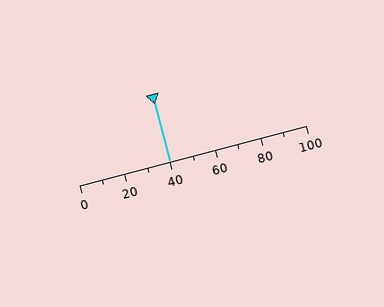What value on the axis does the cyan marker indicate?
The marker indicates approximately 40.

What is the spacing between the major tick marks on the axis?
The major ticks are spaced 20 apart.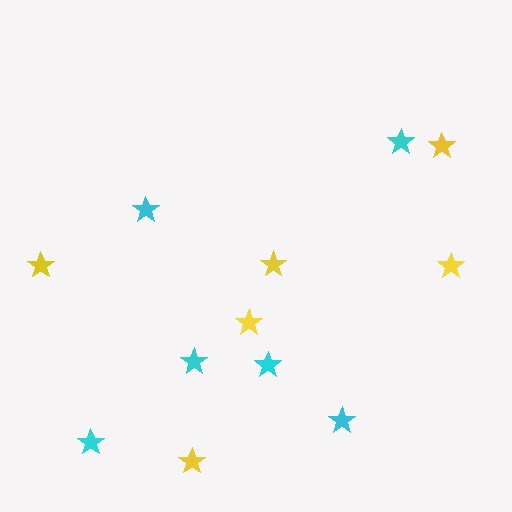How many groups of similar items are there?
There are 2 groups: one group of yellow stars (6) and one group of cyan stars (6).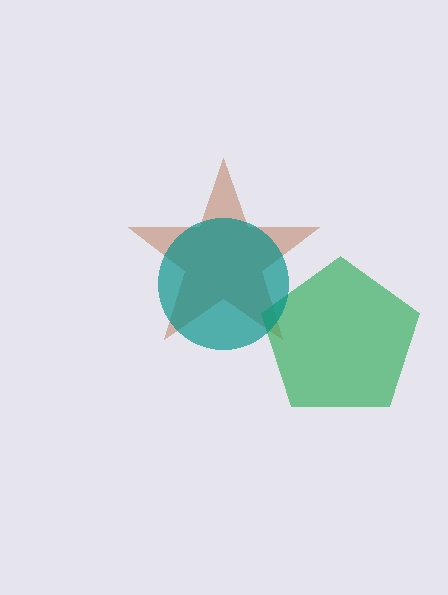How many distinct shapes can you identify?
There are 3 distinct shapes: a brown star, a green pentagon, a teal circle.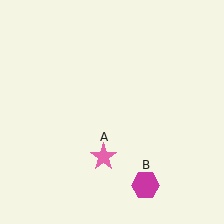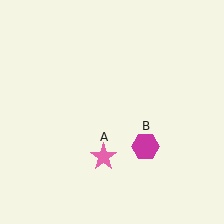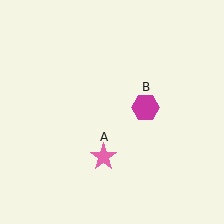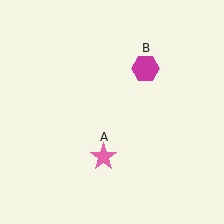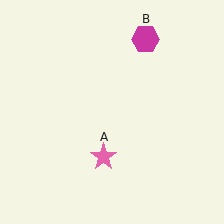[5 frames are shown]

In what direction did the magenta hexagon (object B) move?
The magenta hexagon (object B) moved up.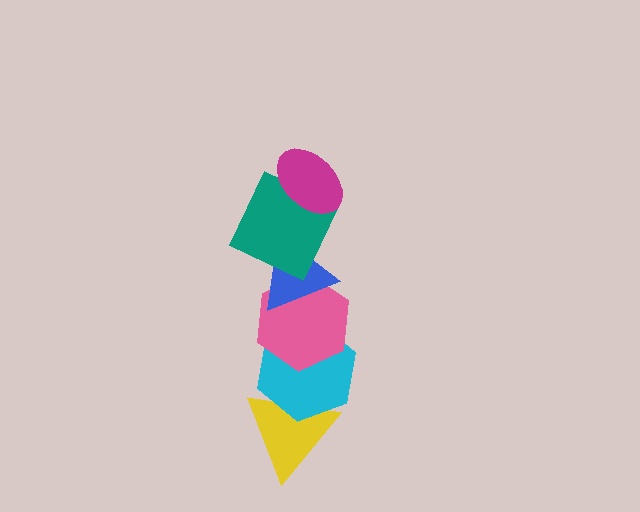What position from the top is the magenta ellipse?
The magenta ellipse is 1st from the top.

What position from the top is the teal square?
The teal square is 2nd from the top.